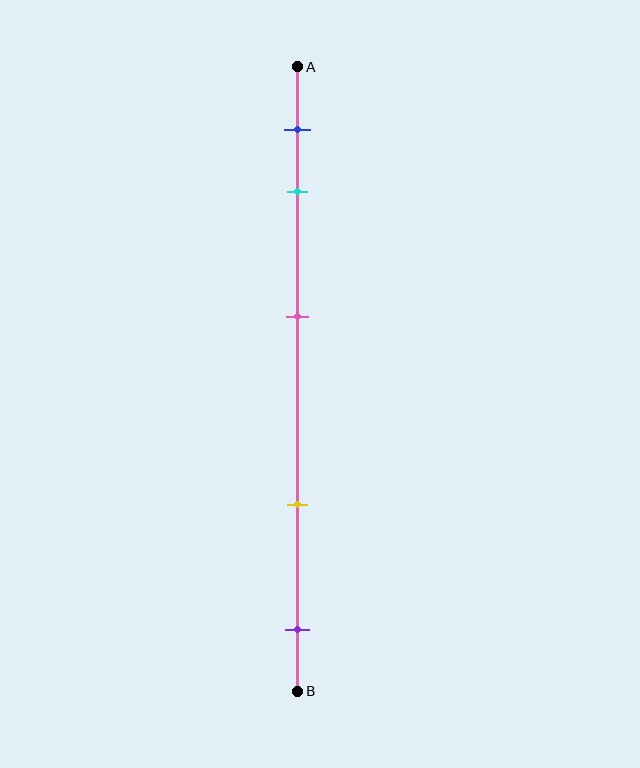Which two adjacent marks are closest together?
The blue and cyan marks are the closest adjacent pair.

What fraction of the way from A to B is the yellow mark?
The yellow mark is approximately 70% (0.7) of the way from A to B.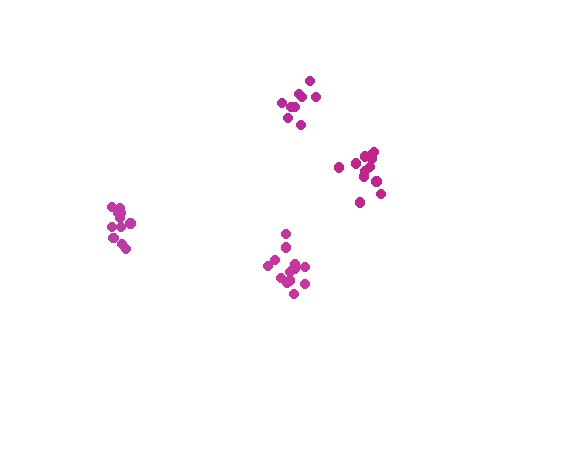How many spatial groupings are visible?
There are 4 spatial groupings.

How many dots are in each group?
Group 1: 13 dots, Group 2: 11 dots, Group 3: 13 dots, Group 4: 9 dots (46 total).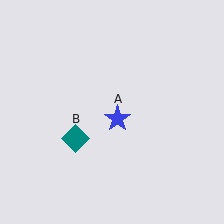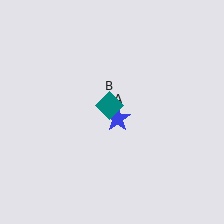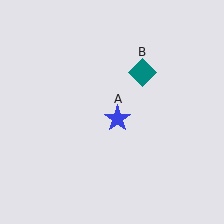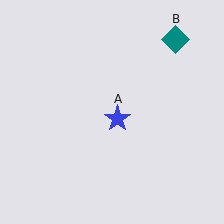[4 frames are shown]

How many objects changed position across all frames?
1 object changed position: teal diamond (object B).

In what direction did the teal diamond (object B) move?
The teal diamond (object B) moved up and to the right.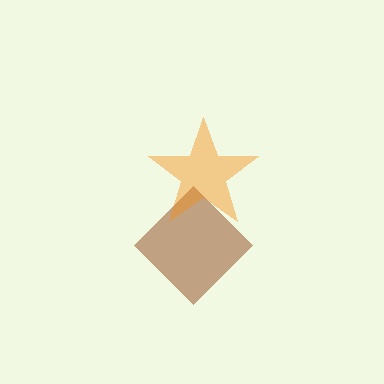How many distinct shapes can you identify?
There are 2 distinct shapes: a brown diamond, an orange star.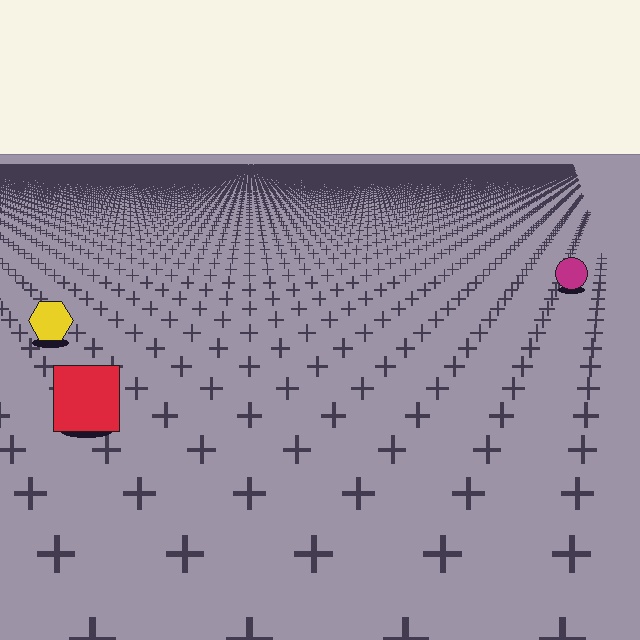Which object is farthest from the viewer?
The magenta circle is farthest from the viewer. It appears smaller and the ground texture around it is denser.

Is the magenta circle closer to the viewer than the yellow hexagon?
No. The yellow hexagon is closer — you can tell from the texture gradient: the ground texture is coarser near it.